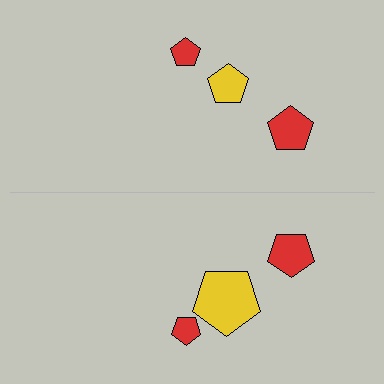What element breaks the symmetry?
The yellow pentagon on the bottom side has a different size than its mirror counterpart.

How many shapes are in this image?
There are 6 shapes in this image.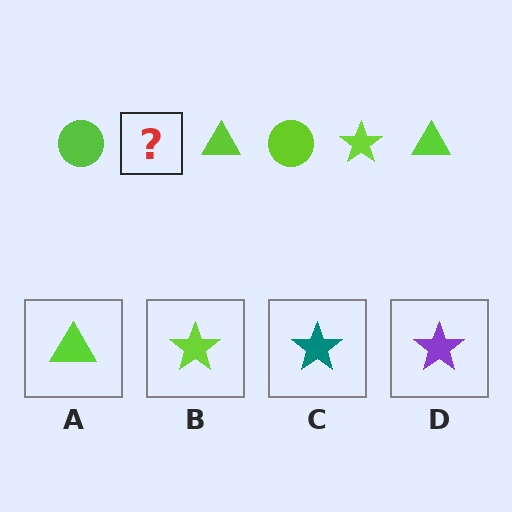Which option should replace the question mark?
Option B.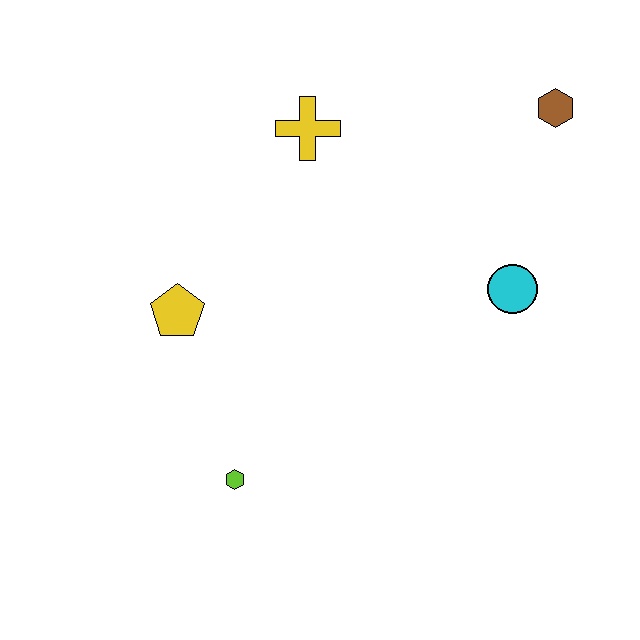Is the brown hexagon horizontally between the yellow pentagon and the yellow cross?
No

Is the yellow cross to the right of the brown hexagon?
No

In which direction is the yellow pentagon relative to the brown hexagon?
The yellow pentagon is to the left of the brown hexagon.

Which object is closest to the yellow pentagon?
The lime hexagon is closest to the yellow pentagon.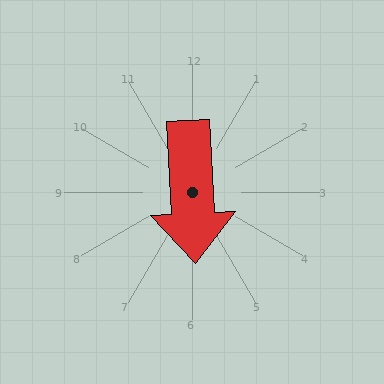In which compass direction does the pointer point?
South.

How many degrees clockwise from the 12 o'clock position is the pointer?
Approximately 177 degrees.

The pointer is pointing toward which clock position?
Roughly 6 o'clock.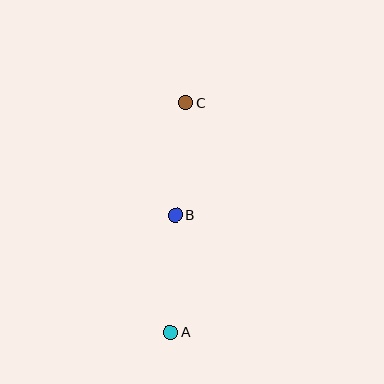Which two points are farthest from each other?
Points A and C are farthest from each other.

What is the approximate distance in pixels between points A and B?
The distance between A and B is approximately 118 pixels.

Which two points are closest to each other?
Points B and C are closest to each other.